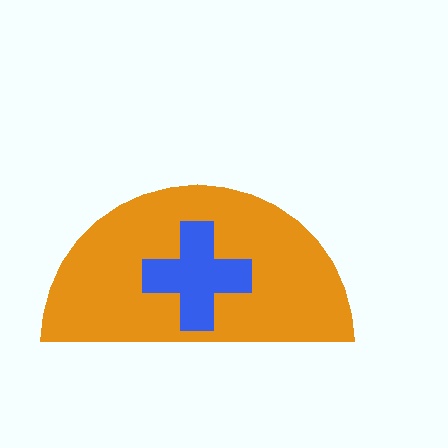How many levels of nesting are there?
2.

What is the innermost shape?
The blue cross.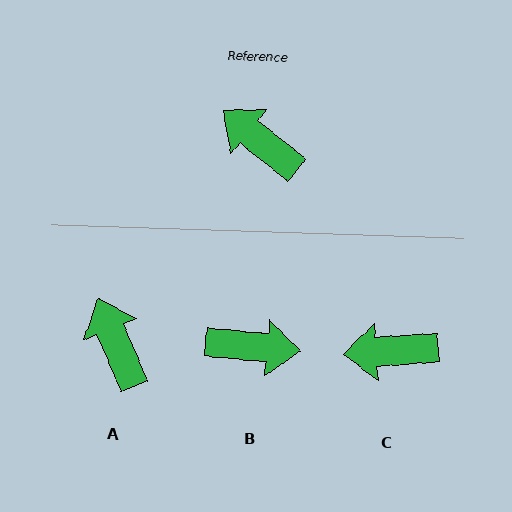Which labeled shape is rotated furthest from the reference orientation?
B, about 146 degrees away.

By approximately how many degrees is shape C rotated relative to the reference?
Approximately 43 degrees counter-clockwise.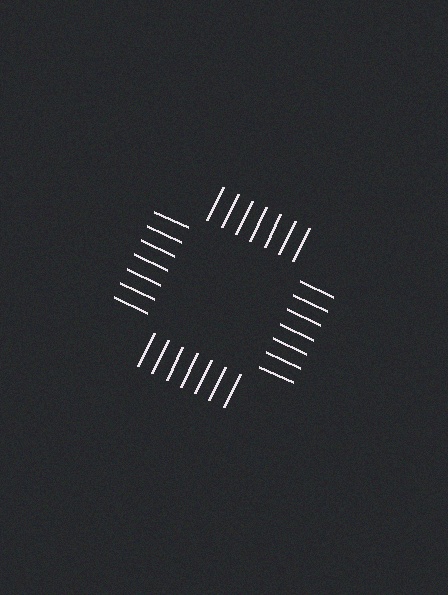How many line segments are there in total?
28 — 7 along each of the 4 edges.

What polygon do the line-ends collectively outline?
An illusory square — the line segments terminate on its edges but no continuous stroke is drawn.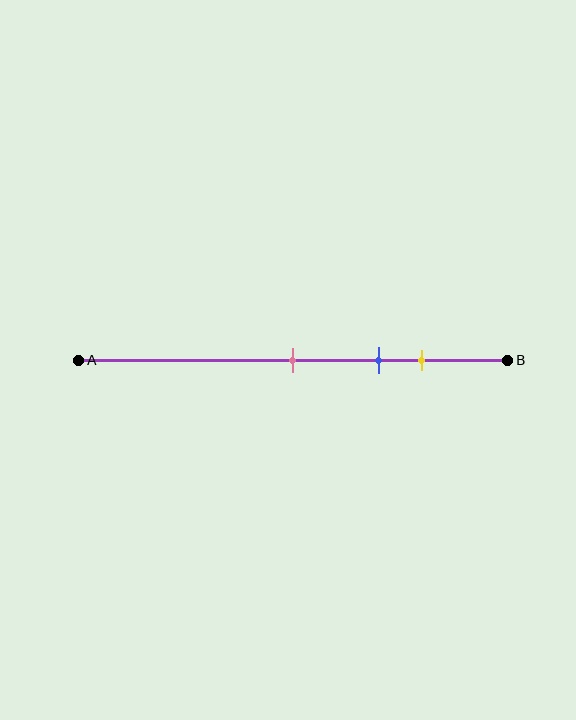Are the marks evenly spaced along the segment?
Yes, the marks are approximately evenly spaced.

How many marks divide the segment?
There are 3 marks dividing the segment.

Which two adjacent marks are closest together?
The blue and yellow marks are the closest adjacent pair.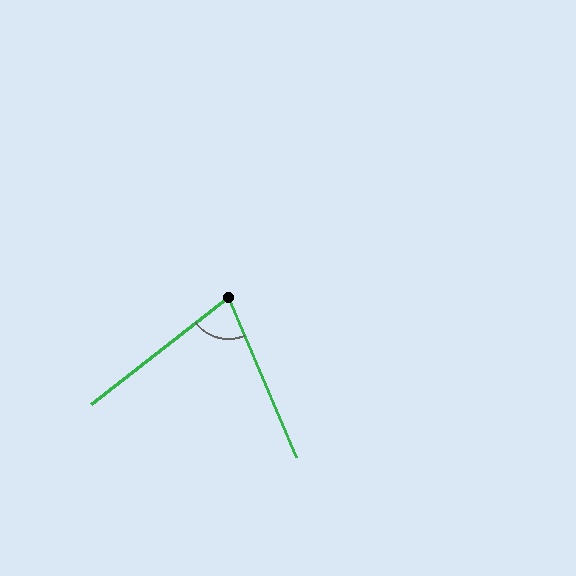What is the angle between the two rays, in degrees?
Approximately 75 degrees.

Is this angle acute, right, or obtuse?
It is acute.